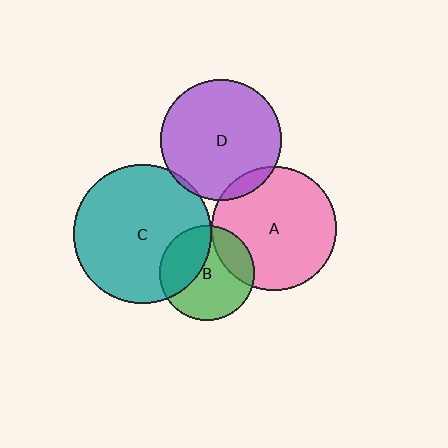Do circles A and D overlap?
Yes.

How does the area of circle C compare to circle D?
Approximately 1.3 times.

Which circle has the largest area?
Circle C (teal).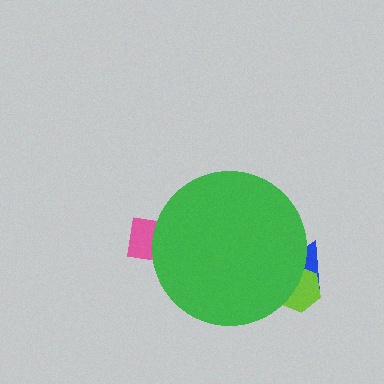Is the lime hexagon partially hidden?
Yes, the lime hexagon is partially hidden behind the green circle.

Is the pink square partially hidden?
Yes, the pink square is partially hidden behind the green circle.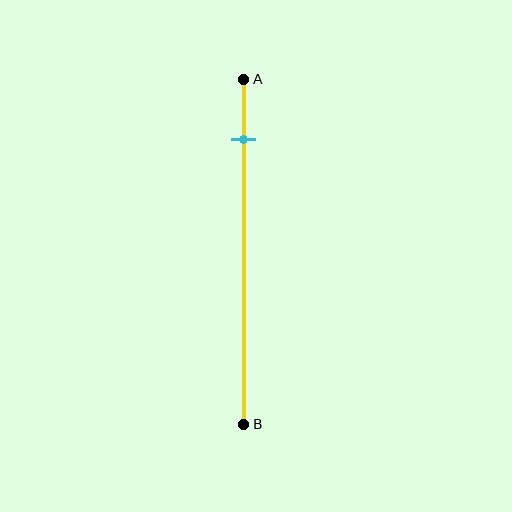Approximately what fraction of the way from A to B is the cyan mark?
The cyan mark is approximately 20% of the way from A to B.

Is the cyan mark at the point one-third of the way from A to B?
No, the mark is at about 20% from A, not at the 33% one-third point.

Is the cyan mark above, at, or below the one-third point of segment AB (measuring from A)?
The cyan mark is above the one-third point of segment AB.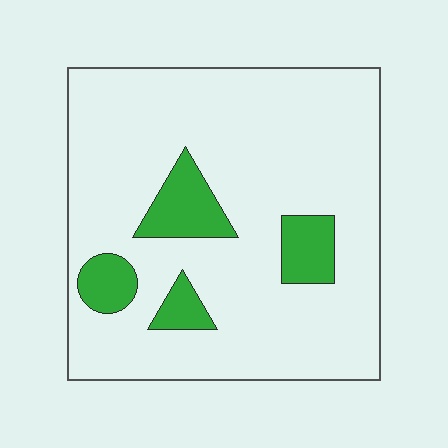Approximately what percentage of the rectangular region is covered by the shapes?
Approximately 15%.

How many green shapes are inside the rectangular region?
4.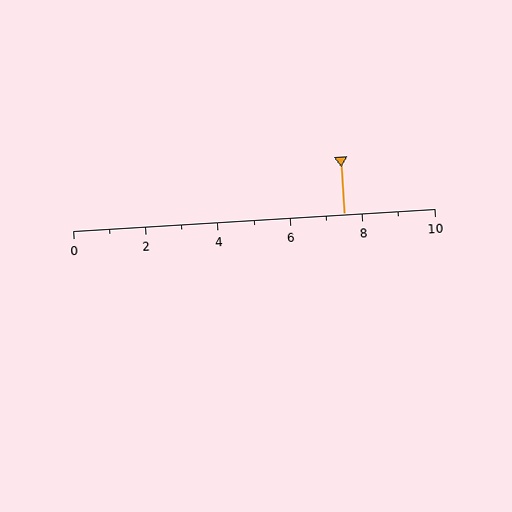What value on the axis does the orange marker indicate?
The marker indicates approximately 7.5.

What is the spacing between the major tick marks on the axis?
The major ticks are spaced 2 apart.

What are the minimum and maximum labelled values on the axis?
The axis runs from 0 to 10.